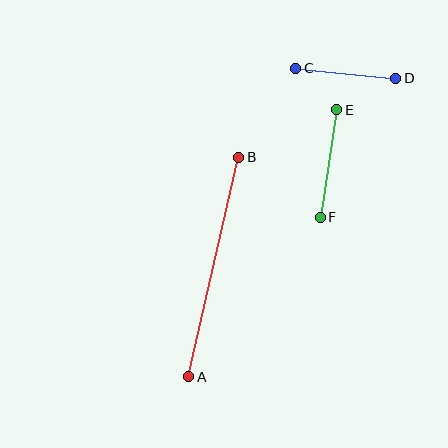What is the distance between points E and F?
The distance is approximately 109 pixels.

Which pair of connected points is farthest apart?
Points A and B are farthest apart.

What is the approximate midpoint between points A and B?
The midpoint is at approximately (214, 267) pixels.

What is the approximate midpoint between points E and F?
The midpoint is at approximately (329, 164) pixels.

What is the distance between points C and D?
The distance is approximately 100 pixels.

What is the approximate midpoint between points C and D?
The midpoint is at approximately (346, 73) pixels.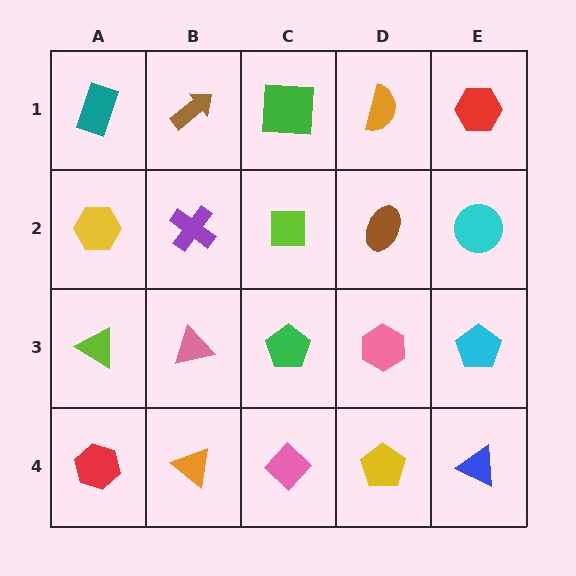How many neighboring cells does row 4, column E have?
2.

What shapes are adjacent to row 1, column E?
A cyan circle (row 2, column E), an orange semicircle (row 1, column D).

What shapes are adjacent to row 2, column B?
A brown arrow (row 1, column B), a pink triangle (row 3, column B), a yellow hexagon (row 2, column A), a lime square (row 2, column C).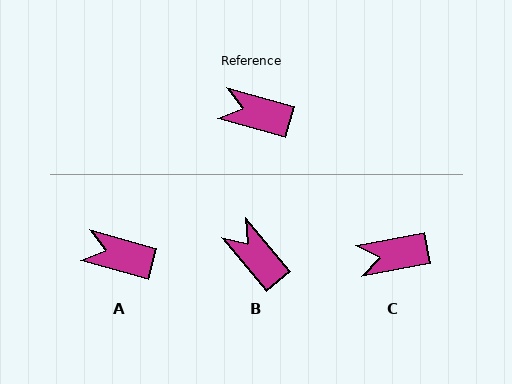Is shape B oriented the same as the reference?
No, it is off by about 34 degrees.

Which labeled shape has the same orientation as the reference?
A.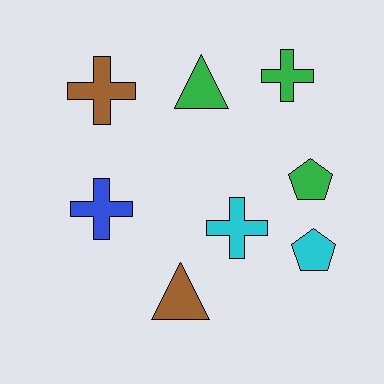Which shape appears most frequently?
Cross, with 4 objects.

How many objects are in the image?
There are 8 objects.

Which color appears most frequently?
Green, with 3 objects.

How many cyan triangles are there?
There are no cyan triangles.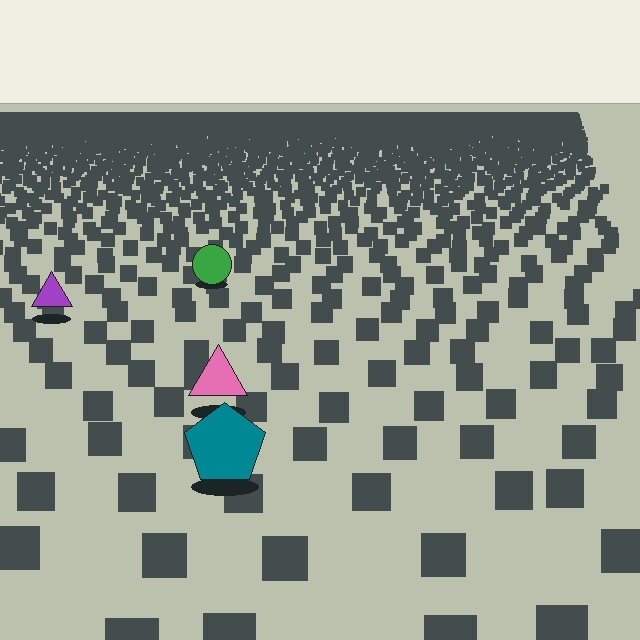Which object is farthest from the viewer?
The green circle is farthest from the viewer. It appears smaller and the ground texture around it is denser.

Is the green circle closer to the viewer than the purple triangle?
No. The purple triangle is closer — you can tell from the texture gradient: the ground texture is coarser near it.